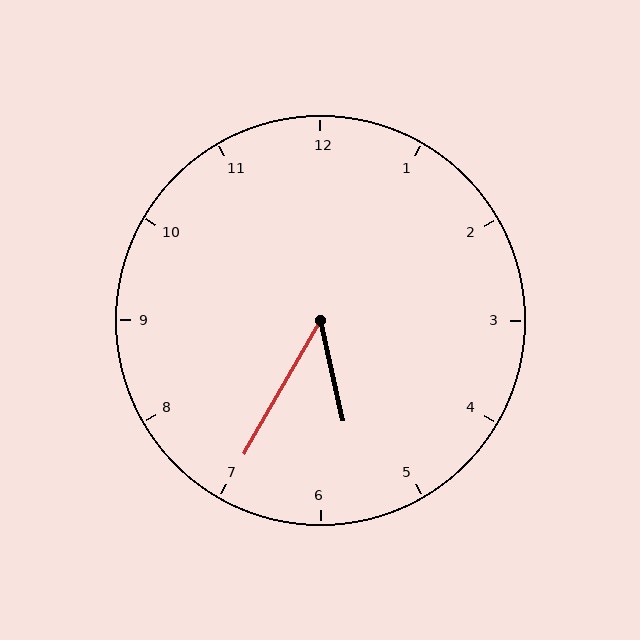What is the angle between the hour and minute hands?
Approximately 42 degrees.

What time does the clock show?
5:35.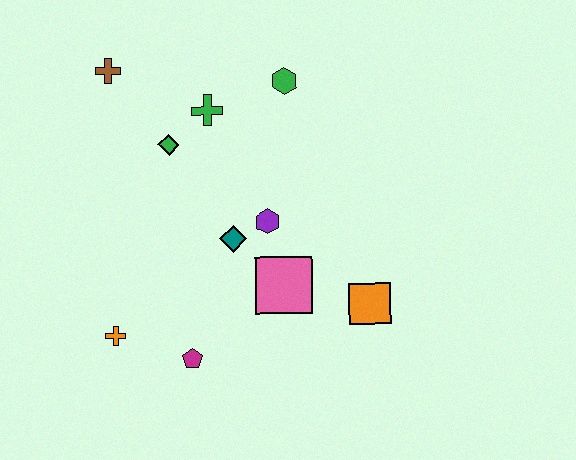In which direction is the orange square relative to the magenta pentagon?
The orange square is to the right of the magenta pentagon.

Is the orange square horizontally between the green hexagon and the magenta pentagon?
No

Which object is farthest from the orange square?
The brown cross is farthest from the orange square.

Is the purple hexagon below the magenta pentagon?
No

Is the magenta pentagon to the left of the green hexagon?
Yes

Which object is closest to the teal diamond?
The purple hexagon is closest to the teal diamond.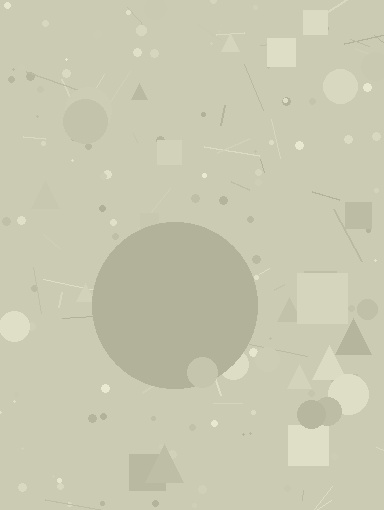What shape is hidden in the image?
A circle is hidden in the image.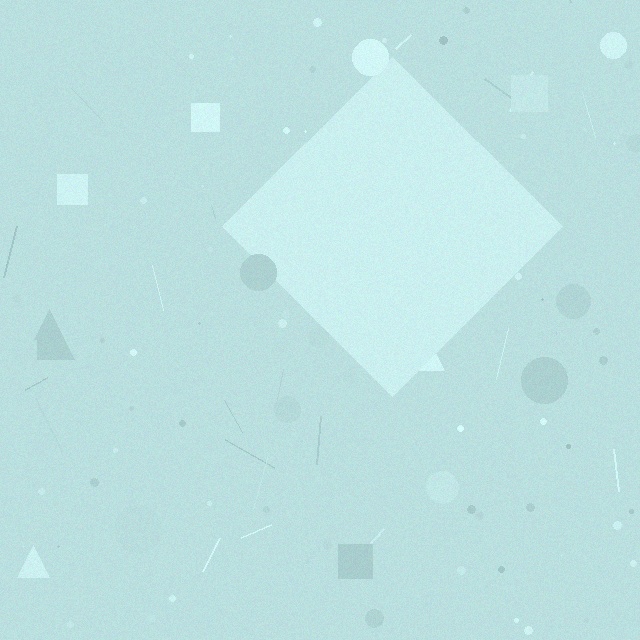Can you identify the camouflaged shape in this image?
The camouflaged shape is a diamond.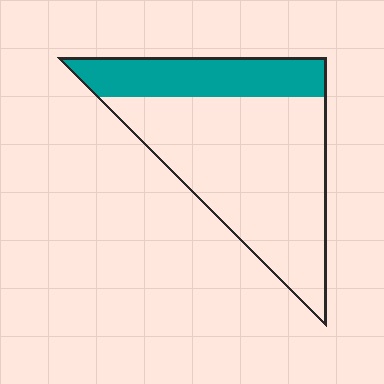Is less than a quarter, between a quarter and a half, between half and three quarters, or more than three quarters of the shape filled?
Between a quarter and a half.